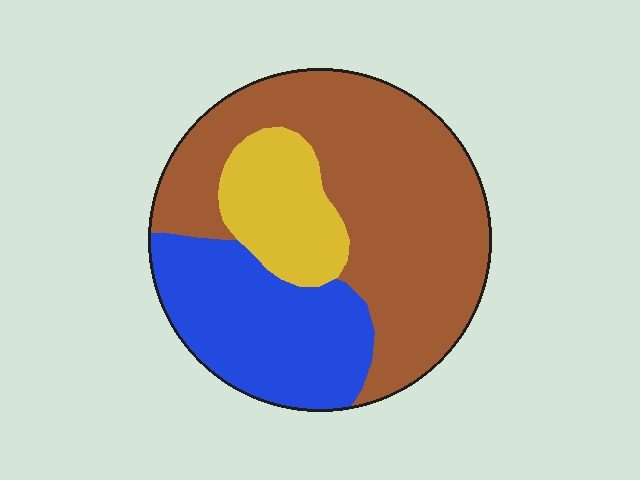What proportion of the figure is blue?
Blue covers 29% of the figure.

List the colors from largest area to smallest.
From largest to smallest: brown, blue, yellow.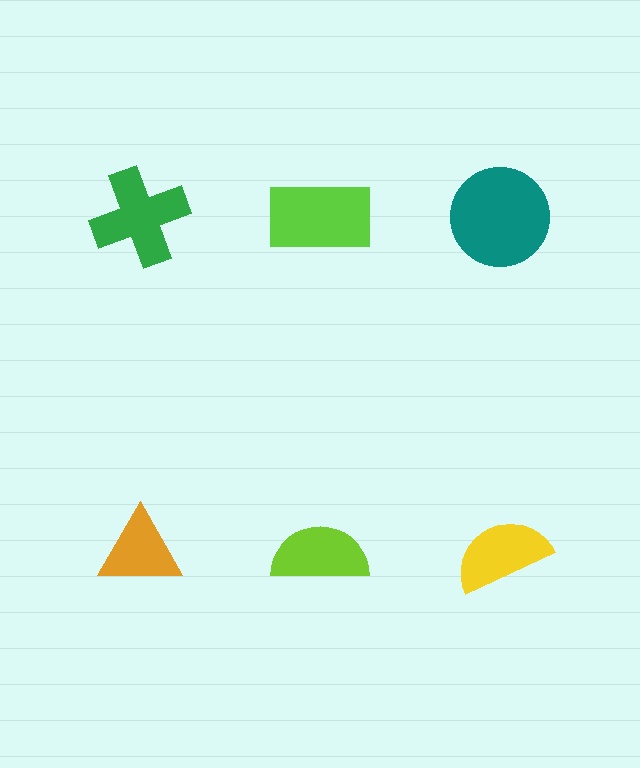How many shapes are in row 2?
3 shapes.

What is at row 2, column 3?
A yellow semicircle.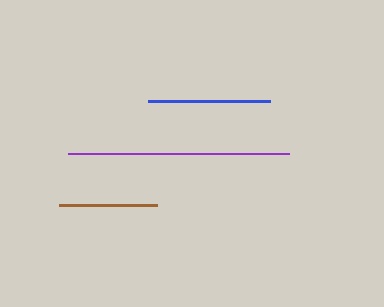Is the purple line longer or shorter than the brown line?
The purple line is longer than the brown line.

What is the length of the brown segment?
The brown segment is approximately 98 pixels long.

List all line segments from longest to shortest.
From longest to shortest: purple, blue, brown.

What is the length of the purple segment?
The purple segment is approximately 221 pixels long.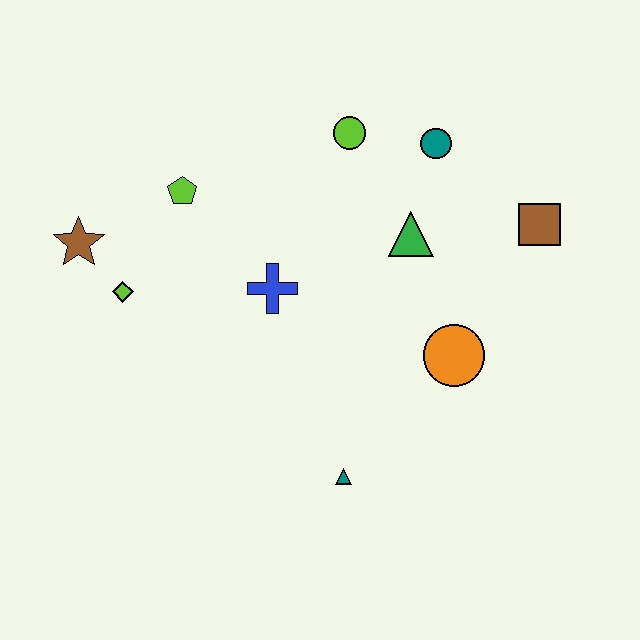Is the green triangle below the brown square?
Yes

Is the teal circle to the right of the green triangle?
Yes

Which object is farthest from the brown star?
The brown square is farthest from the brown star.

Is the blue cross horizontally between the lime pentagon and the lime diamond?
No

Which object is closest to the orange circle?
The green triangle is closest to the orange circle.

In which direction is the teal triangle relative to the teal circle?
The teal triangle is below the teal circle.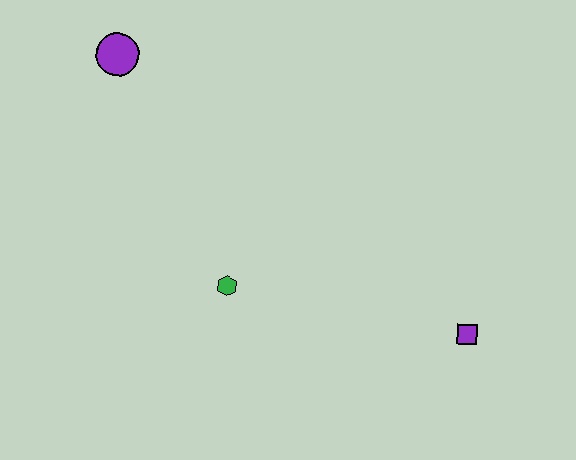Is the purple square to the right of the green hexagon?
Yes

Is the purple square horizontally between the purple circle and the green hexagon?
No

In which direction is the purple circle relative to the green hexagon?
The purple circle is above the green hexagon.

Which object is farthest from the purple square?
The purple circle is farthest from the purple square.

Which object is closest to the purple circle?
The green hexagon is closest to the purple circle.